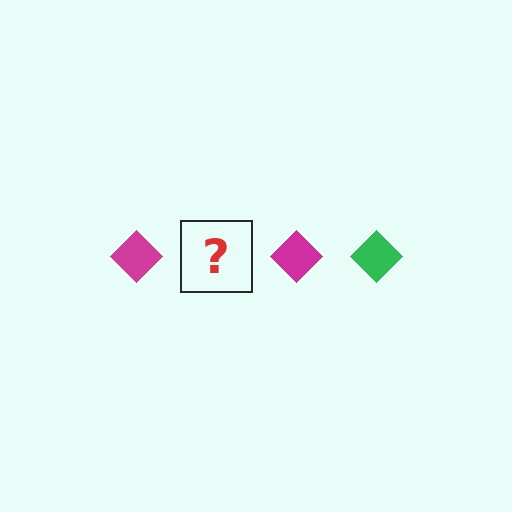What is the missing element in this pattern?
The missing element is a green diamond.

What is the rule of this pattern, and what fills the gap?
The rule is that the pattern cycles through magenta, green diamonds. The gap should be filled with a green diamond.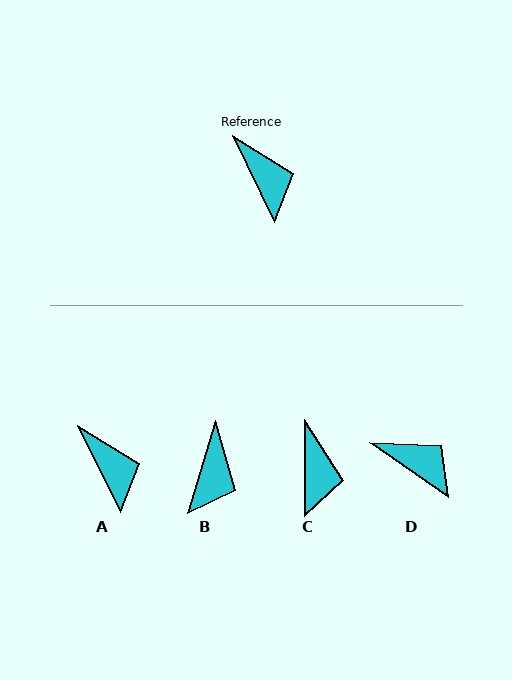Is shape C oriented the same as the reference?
No, it is off by about 26 degrees.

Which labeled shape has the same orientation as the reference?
A.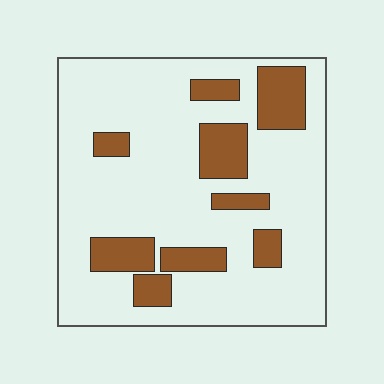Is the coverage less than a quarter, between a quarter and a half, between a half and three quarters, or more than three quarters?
Less than a quarter.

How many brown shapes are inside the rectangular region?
9.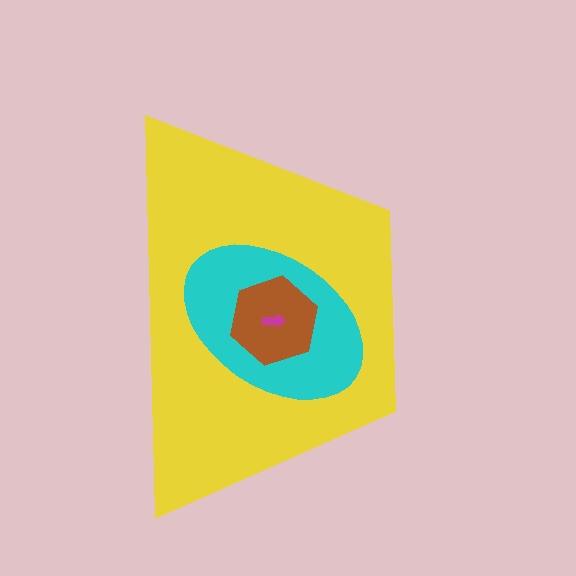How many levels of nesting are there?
4.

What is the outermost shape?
The yellow trapezoid.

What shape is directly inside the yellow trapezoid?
The cyan ellipse.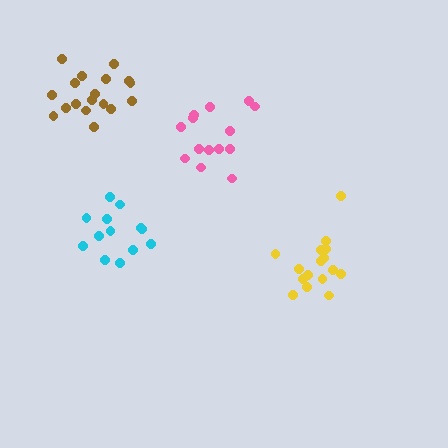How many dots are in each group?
Group 1: 18 dots, Group 2: 14 dots, Group 3: 16 dots, Group 4: 13 dots (61 total).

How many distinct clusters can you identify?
There are 4 distinct clusters.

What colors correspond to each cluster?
The clusters are colored: brown, pink, yellow, cyan.